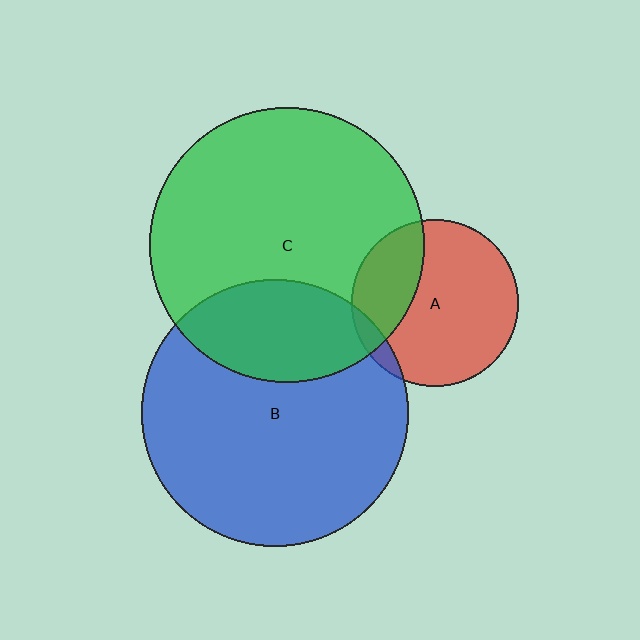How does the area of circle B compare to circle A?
Approximately 2.6 times.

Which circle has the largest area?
Circle C (green).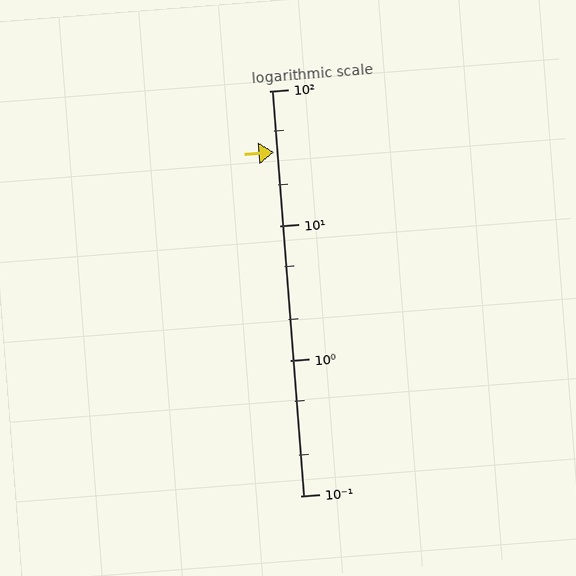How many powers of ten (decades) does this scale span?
The scale spans 3 decades, from 0.1 to 100.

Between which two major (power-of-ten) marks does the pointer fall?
The pointer is between 10 and 100.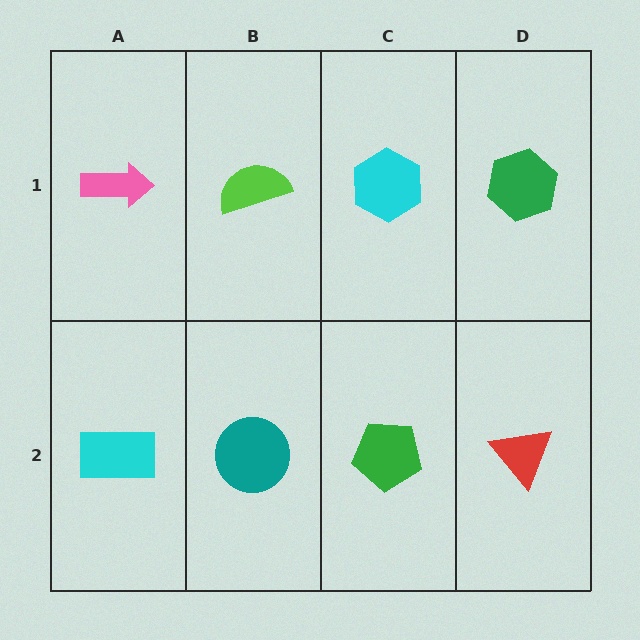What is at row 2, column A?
A cyan rectangle.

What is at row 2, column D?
A red triangle.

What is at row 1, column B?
A lime semicircle.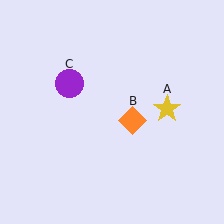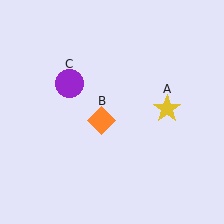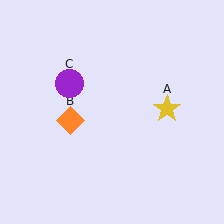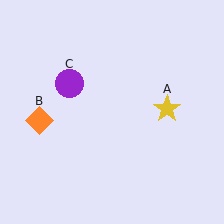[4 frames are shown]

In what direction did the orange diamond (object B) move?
The orange diamond (object B) moved left.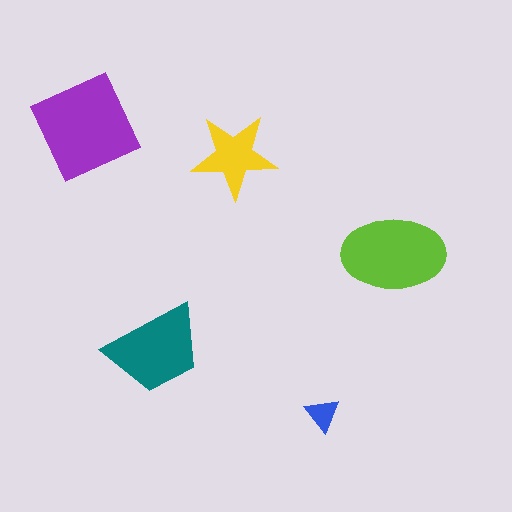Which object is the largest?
The purple diamond.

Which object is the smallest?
The blue triangle.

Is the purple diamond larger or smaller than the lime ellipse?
Larger.